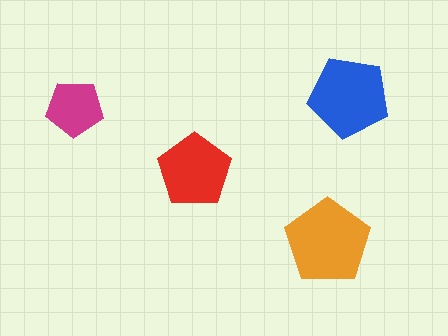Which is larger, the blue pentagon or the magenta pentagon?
The blue one.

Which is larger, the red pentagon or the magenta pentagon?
The red one.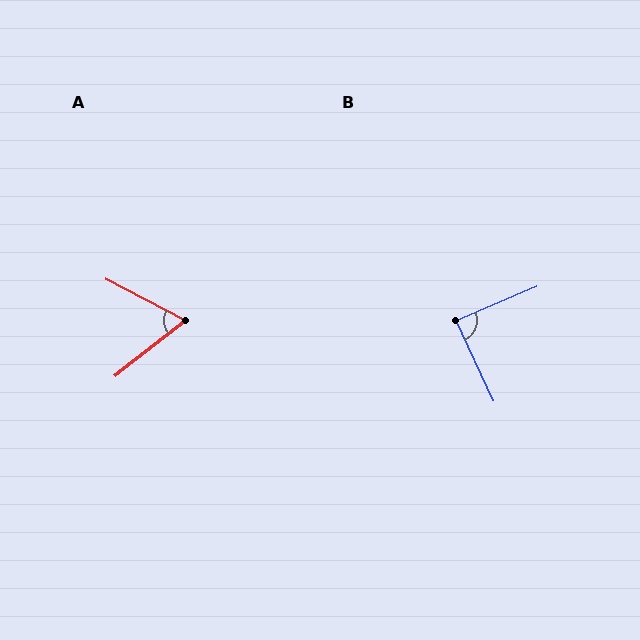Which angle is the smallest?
A, at approximately 66 degrees.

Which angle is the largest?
B, at approximately 88 degrees.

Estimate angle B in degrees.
Approximately 88 degrees.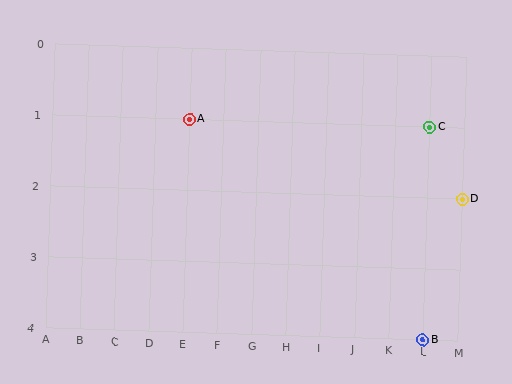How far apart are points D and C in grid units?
Points D and C are 1 column and 1 row apart (about 1.4 grid units diagonally).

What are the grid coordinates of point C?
Point C is at grid coordinates (L, 1).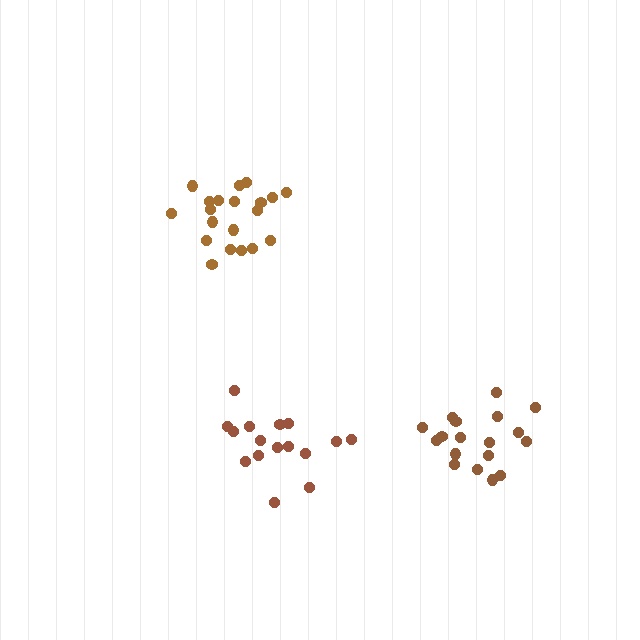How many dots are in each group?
Group 1: 18 dots, Group 2: 16 dots, Group 3: 20 dots (54 total).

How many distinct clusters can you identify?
There are 3 distinct clusters.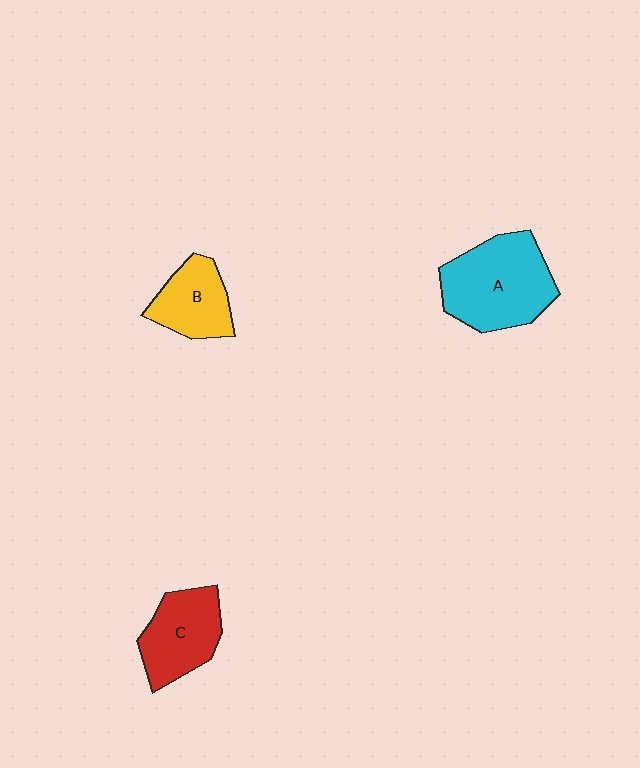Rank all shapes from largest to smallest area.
From largest to smallest: A (cyan), C (red), B (yellow).